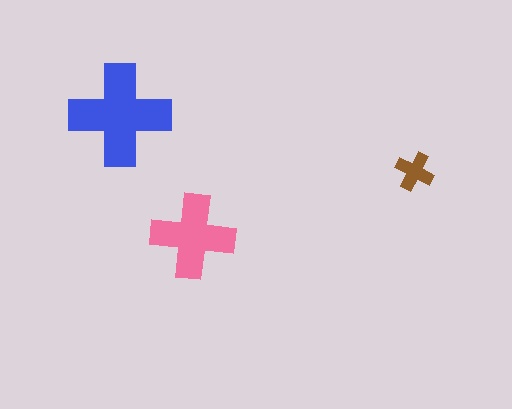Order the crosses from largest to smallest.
the blue one, the pink one, the brown one.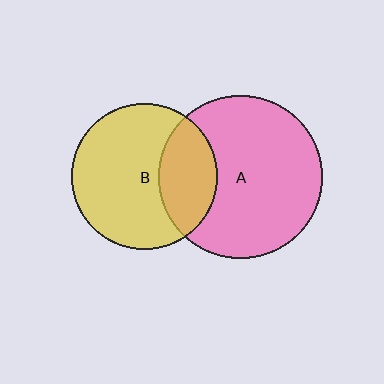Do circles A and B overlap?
Yes.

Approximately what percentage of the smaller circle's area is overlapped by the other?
Approximately 30%.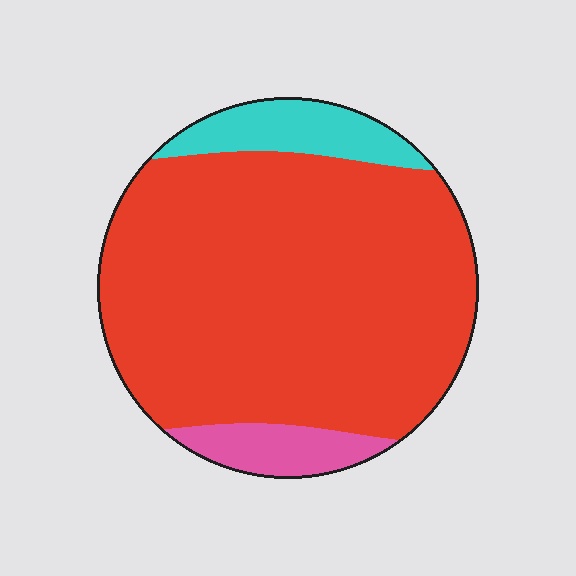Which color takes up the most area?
Red, at roughly 80%.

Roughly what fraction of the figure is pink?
Pink covers around 10% of the figure.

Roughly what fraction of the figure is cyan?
Cyan covers 10% of the figure.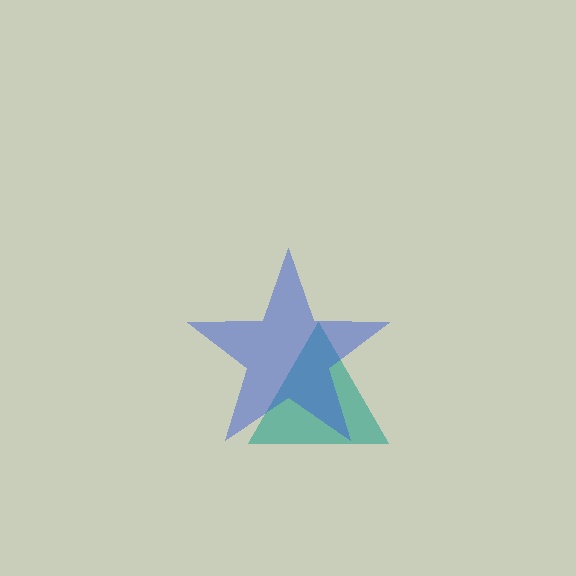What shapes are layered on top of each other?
The layered shapes are: a teal triangle, a blue star.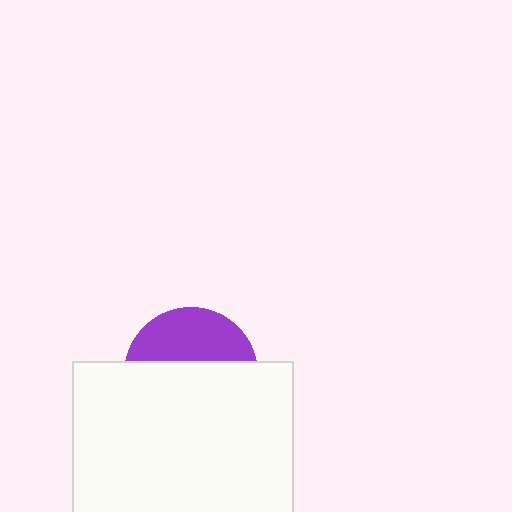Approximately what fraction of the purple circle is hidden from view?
Roughly 62% of the purple circle is hidden behind the white rectangle.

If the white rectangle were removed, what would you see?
You would see the complete purple circle.